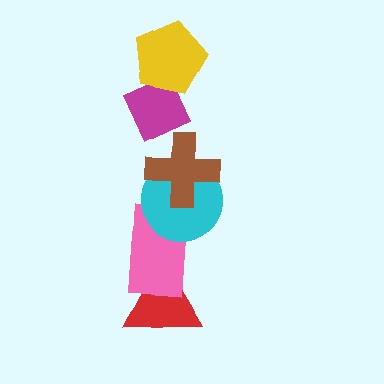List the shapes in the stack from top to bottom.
From top to bottom: the yellow pentagon, the magenta diamond, the brown cross, the cyan circle, the pink rectangle, the red triangle.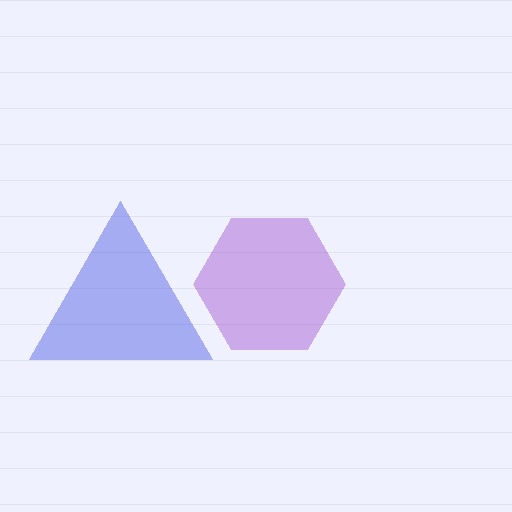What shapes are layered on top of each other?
The layered shapes are: a blue triangle, a purple hexagon.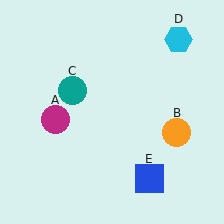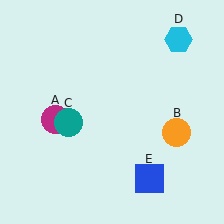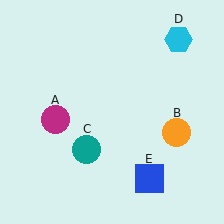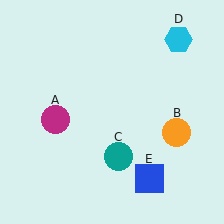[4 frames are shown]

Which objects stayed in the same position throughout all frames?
Magenta circle (object A) and orange circle (object B) and cyan hexagon (object D) and blue square (object E) remained stationary.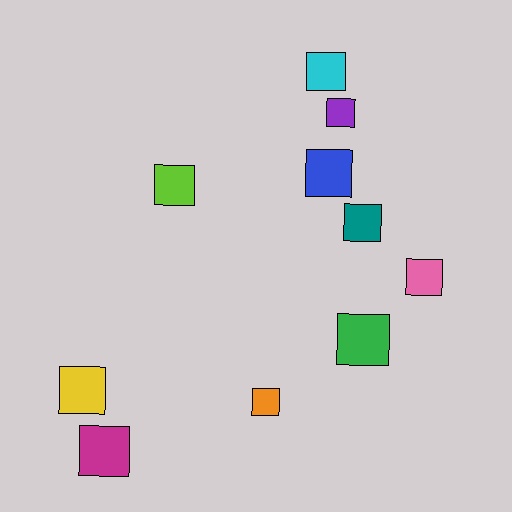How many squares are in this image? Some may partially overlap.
There are 10 squares.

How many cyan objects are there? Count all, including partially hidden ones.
There is 1 cyan object.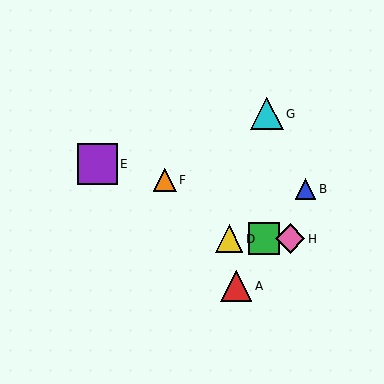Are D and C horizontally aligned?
Yes, both are at y≈239.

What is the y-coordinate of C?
Object C is at y≈239.